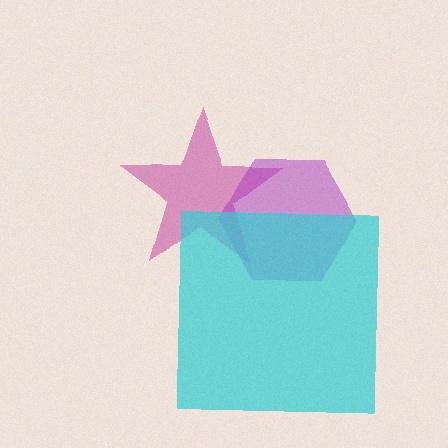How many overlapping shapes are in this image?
There are 3 overlapping shapes in the image.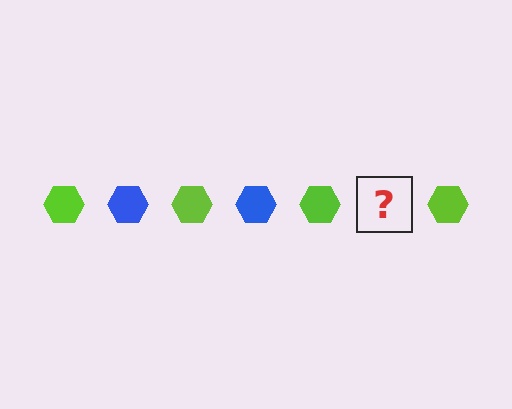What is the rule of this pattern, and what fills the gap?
The rule is that the pattern cycles through lime, blue hexagons. The gap should be filled with a blue hexagon.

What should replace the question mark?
The question mark should be replaced with a blue hexagon.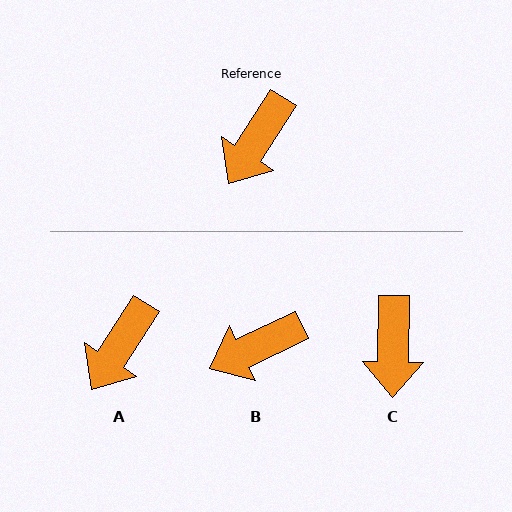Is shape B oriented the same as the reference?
No, it is off by about 32 degrees.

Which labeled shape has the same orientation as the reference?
A.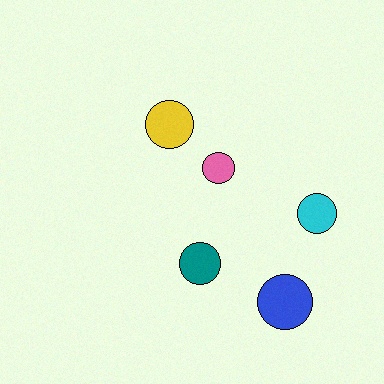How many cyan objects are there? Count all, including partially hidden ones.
There is 1 cyan object.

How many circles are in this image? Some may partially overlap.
There are 5 circles.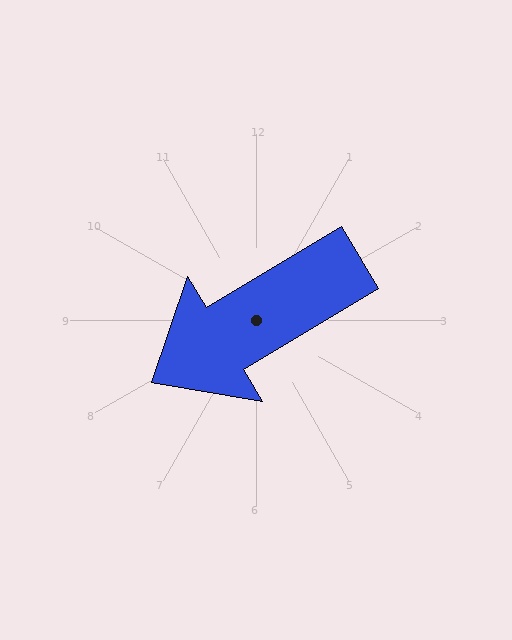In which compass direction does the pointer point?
Southwest.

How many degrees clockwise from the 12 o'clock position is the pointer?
Approximately 239 degrees.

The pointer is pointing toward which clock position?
Roughly 8 o'clock.